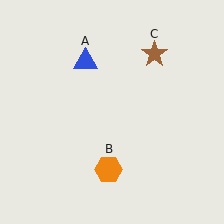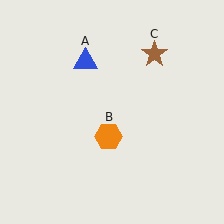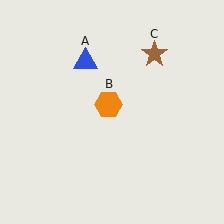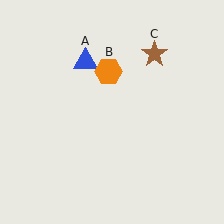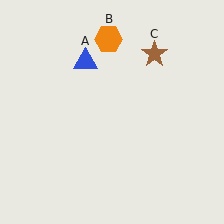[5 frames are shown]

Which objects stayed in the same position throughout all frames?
Blue triangle (object A) and brown star (object C) remained stationary.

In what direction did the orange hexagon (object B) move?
The orange hexagon (object B) moved up.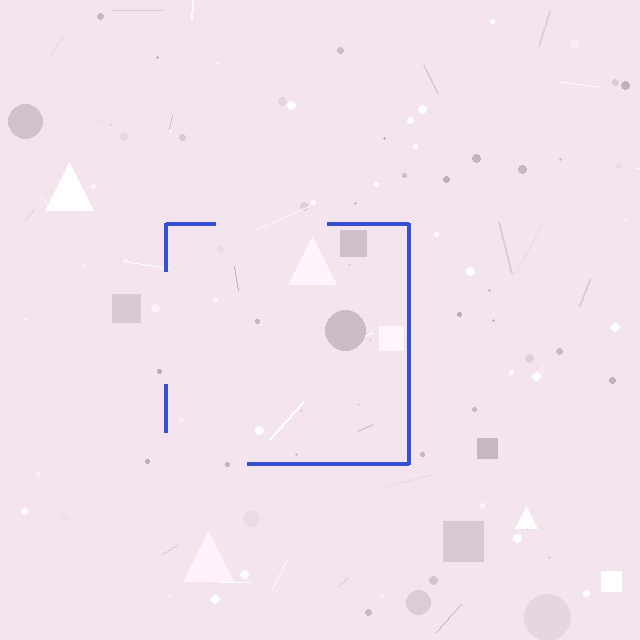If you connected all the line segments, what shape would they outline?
They would outline a square.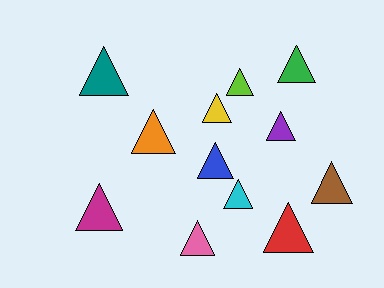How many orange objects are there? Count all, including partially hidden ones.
There is 1 orange object.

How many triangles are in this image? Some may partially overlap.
There are 12 triangles.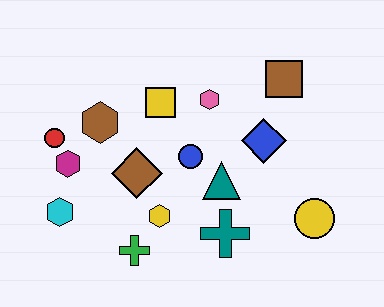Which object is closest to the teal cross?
The teal triangle is closest to the teal cross.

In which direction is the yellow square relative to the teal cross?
The yellow square is above the teal cross.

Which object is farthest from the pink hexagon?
The cyan hexagon is farthest from the pink hexagon.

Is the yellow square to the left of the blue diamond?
Yes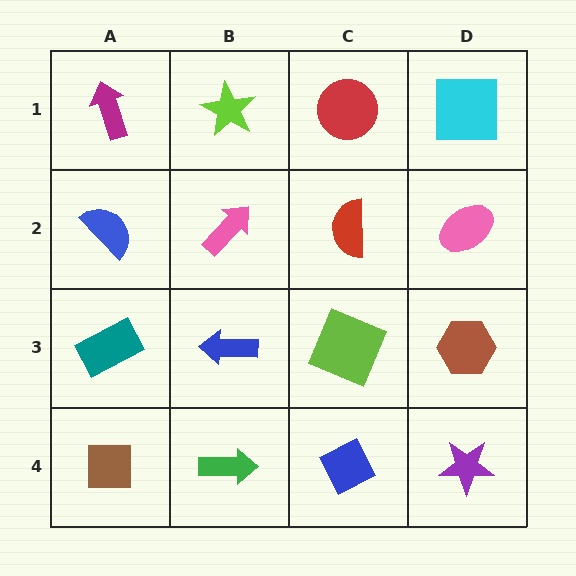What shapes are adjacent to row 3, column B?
A pink arrow (row 2, column B), a green arrow (row 4, column B), a teal rectangle (row 3, column A), a lime square (row 3, column C).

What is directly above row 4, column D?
A brown hexagon.